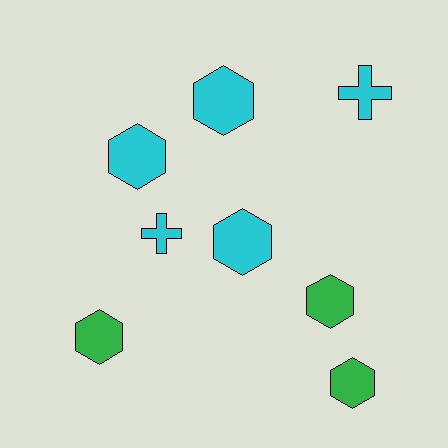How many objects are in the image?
There are 8 objects.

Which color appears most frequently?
Cyan, with 5 objects.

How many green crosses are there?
There are no green crosses.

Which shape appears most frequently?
Hexagon, with 6 objects.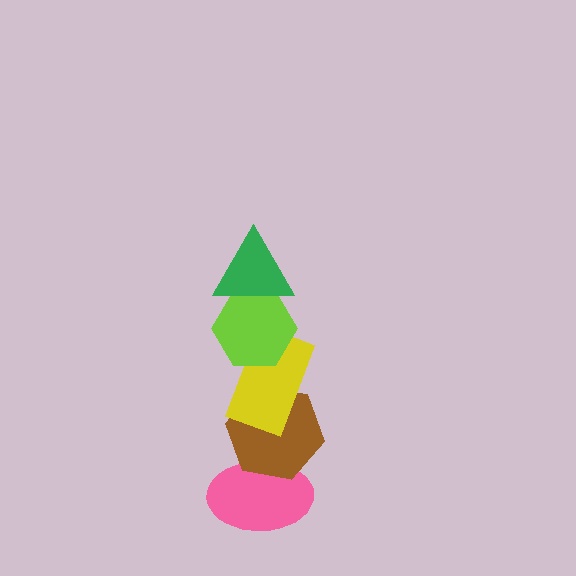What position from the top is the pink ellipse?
The pink ellipse is 5th from the top.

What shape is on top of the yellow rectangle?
The lime hexagon is on top of the yellow rectangle.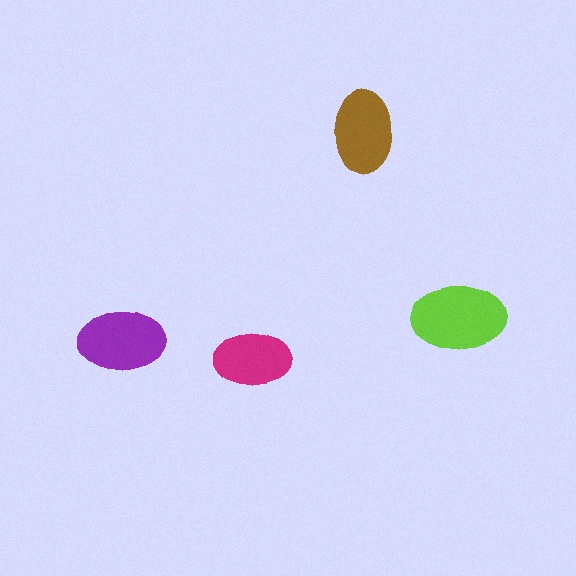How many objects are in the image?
There are 4 objects in the image.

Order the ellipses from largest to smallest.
the lime one, the purple one, the brown one, the magenta one.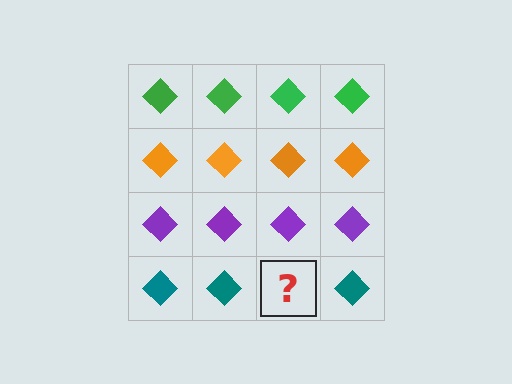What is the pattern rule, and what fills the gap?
The rule is that each row has a consistent color. The gap should be filled with a teal diamond.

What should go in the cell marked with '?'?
The missing cell should contain a teal diamond.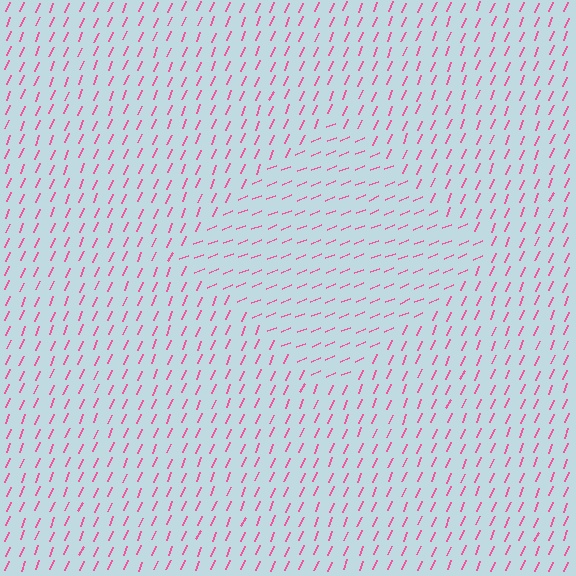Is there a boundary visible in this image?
Yes, there is a texture boundary formed by a change in line orientation.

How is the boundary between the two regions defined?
The boundary is defined purely by a change in line orientation (approximately 45 degrees difference). All lines are the same color and thickness.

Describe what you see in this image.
The image is filled with small pink line segments. A diamond region in the image has lines oriented differently from the surrounding lines, creating a visible texture boundary.